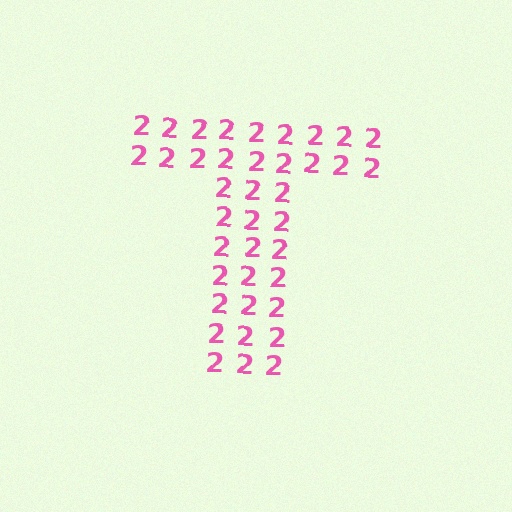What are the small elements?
The small elements are digit 2's.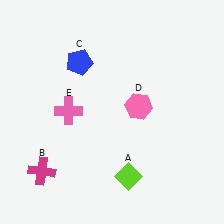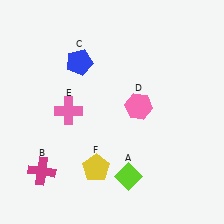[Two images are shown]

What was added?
A yellow pentagon (F) was added in Image 2.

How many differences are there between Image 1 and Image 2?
There is 1 difference between the two images.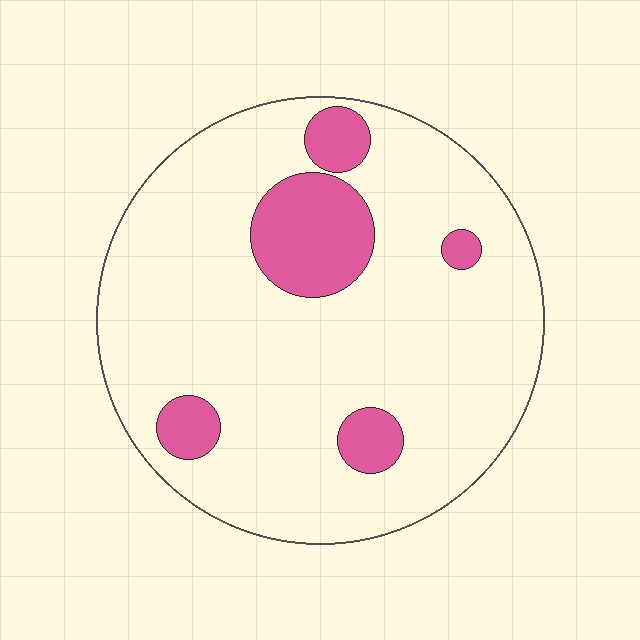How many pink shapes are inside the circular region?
5.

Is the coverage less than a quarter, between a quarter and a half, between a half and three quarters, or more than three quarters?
Less than a quarter.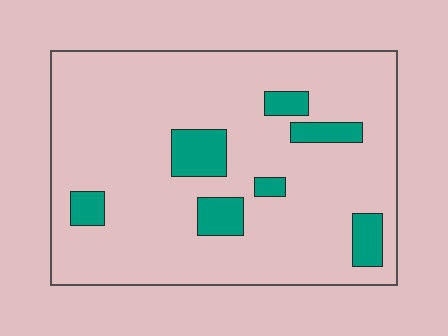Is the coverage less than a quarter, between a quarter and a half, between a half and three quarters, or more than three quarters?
Less than a quarter.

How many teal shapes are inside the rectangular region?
7.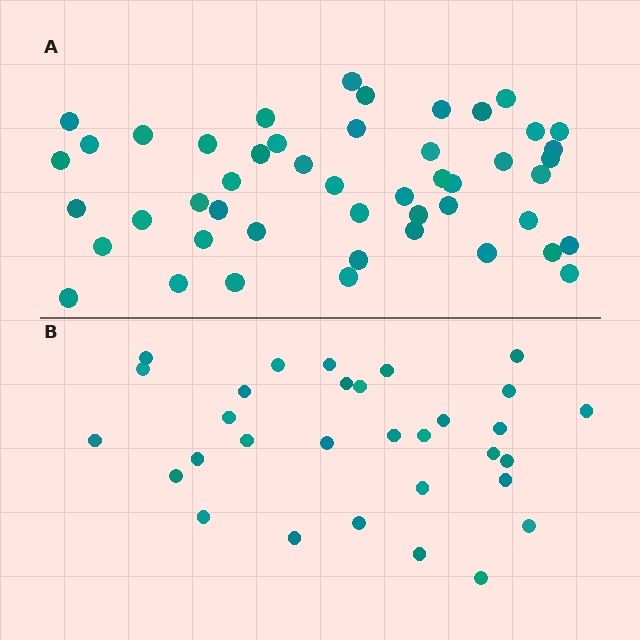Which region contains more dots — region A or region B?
Region A (the top region) has more dots.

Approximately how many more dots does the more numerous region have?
Region A has approximately 15 more dots than region B.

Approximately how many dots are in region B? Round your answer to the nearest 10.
About 30 dots. (The exact count is 31, which rounds to 30.)